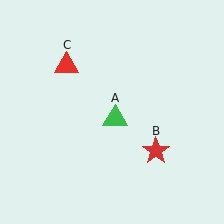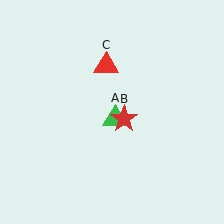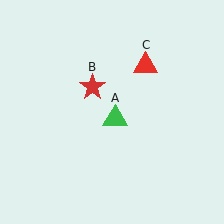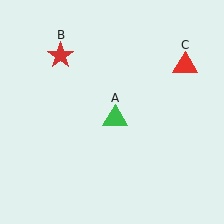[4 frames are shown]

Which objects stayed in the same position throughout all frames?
Green triangle (object A) remained stationary.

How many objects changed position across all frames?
2 objects changed position: red star (object B), red triangle (object C).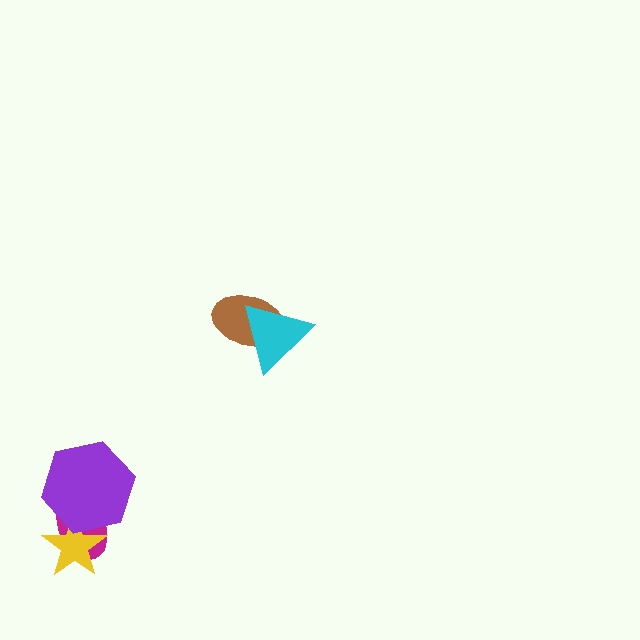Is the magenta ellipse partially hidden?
Yes, it is partially covered by another shape.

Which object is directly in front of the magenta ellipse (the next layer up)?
The yellow star is directly in front of the magenta ellipse.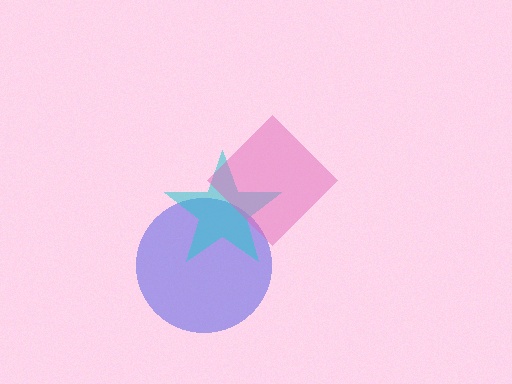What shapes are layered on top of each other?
The layered shapes are: a blue circle, a cyan star, a pink diamond.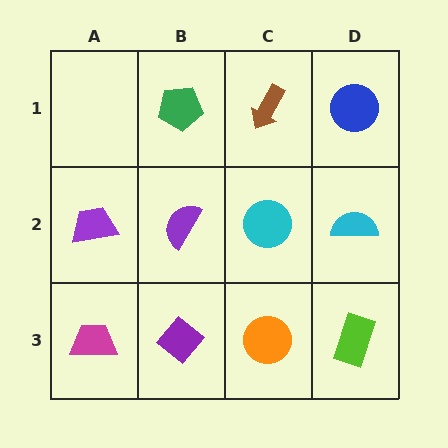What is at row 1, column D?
A blue circle.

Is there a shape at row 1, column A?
No, that cell is empty.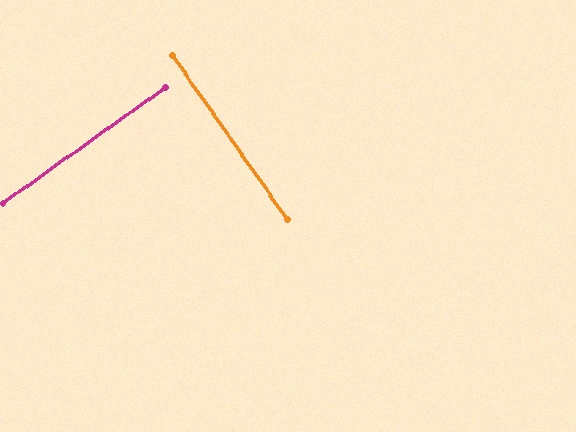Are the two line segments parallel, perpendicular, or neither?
Perpendicular — they meet at approximately 89°.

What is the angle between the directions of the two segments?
Approximately 89 degrees.